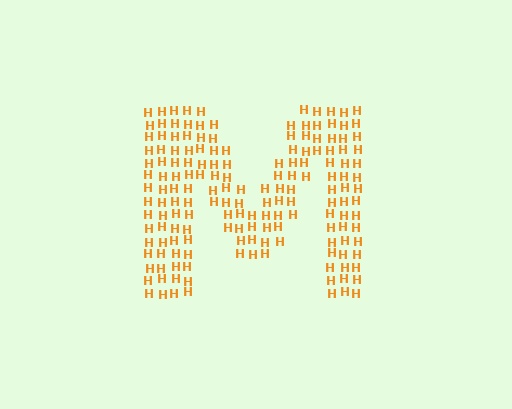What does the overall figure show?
The overall figure shows the letter M.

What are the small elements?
The small elements are letter H's.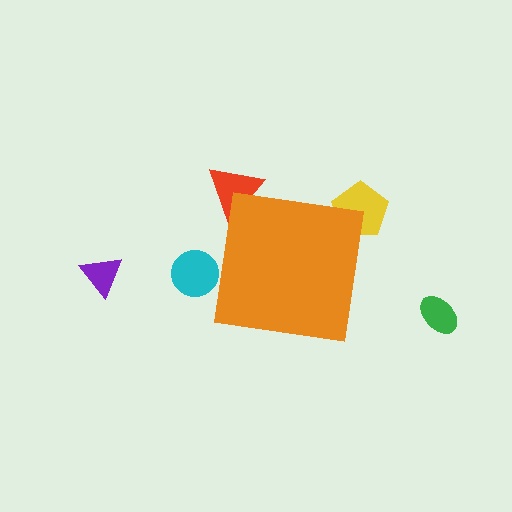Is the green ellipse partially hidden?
No, the green ellipse is fully visible.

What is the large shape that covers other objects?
An orange square.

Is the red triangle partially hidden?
Yes, the red triangle is partially hidden behind the orange square.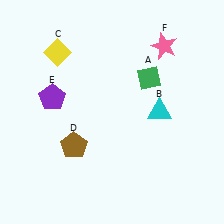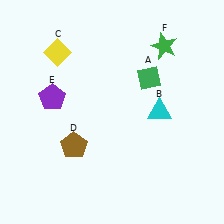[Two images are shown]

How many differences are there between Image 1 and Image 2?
There is 1 difference between the two images.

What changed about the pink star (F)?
In Image 1, F is pink. In Image 2, it changed to green.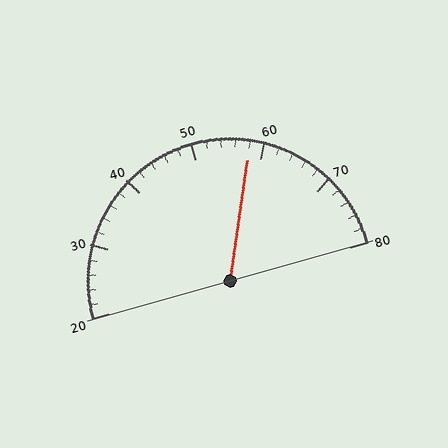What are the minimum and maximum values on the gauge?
The gauge ranges from 20 to 80.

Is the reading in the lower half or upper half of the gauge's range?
The reading is in the upper half of the range (20 to 80).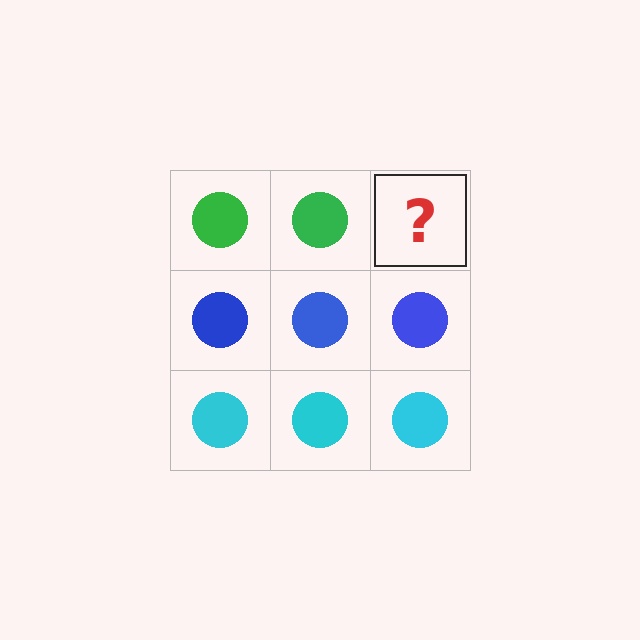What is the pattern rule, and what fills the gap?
The rule is that each row has a consistent color. The gap should be filled with a green circle.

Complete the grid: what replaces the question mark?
The question mark should be replaced with a green circle.